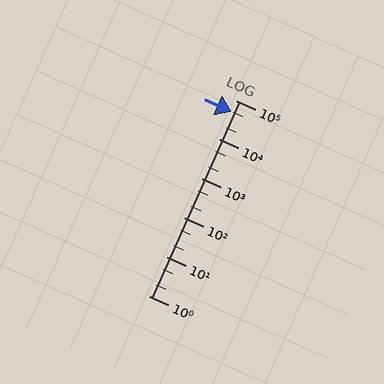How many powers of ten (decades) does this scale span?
The scale spans 5 decades, from 1 to 100000.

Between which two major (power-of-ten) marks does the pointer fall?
The pointer is between 10000 and 100000.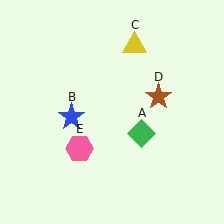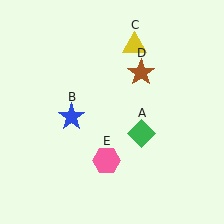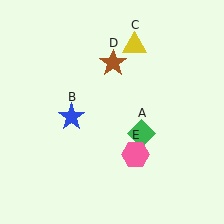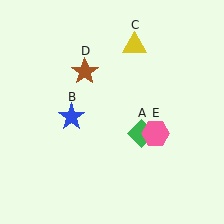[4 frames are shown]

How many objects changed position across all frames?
2 objects changed position: brown star (object D), pink hexagon (object E).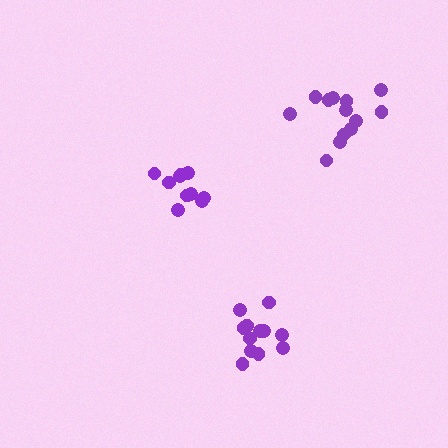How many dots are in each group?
Group 1: 13 dots, Group 2: 13 dots, Group 3: 10 dots (36 total).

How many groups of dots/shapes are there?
There are 3 groups.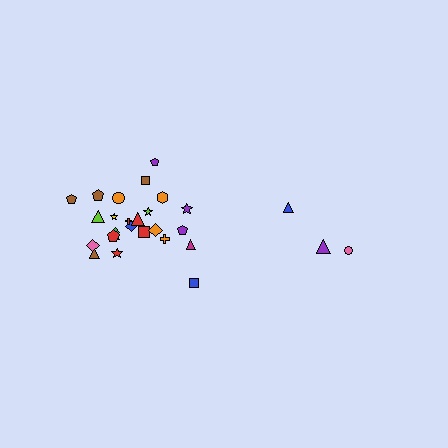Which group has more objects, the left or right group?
The left group.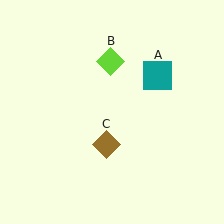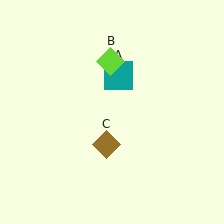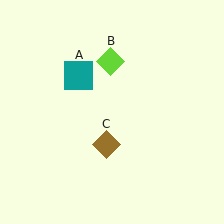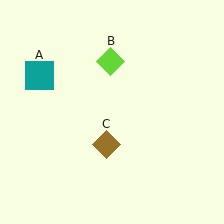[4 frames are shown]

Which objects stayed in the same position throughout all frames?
Lime diamond (object B) and brown diamond (object C) remained stationary.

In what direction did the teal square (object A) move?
The teal square (object A) moved left.